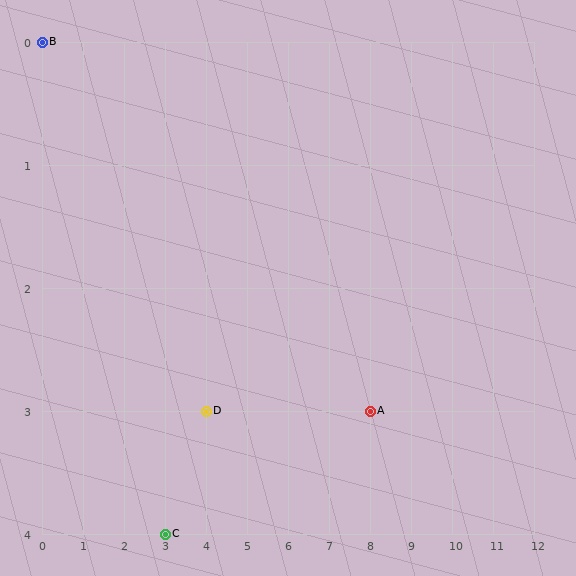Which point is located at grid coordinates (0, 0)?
Point B is at (0, 0).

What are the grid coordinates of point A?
Point A is at grid coordinates (8, 3).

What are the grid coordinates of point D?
Point D is at grid coordinates (4, 3).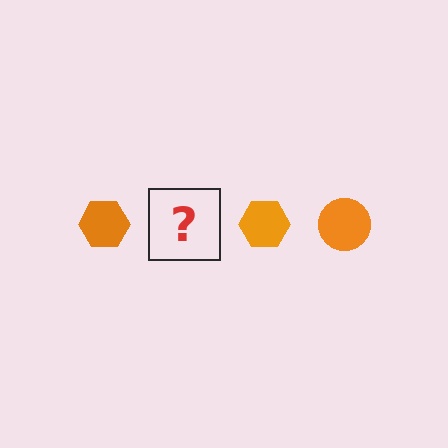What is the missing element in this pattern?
The missing element is an orange circle.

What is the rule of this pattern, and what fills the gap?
The rule is that the pattern cycles through hexagon, circle shapes in orange. The gap should be filled with an orange circle.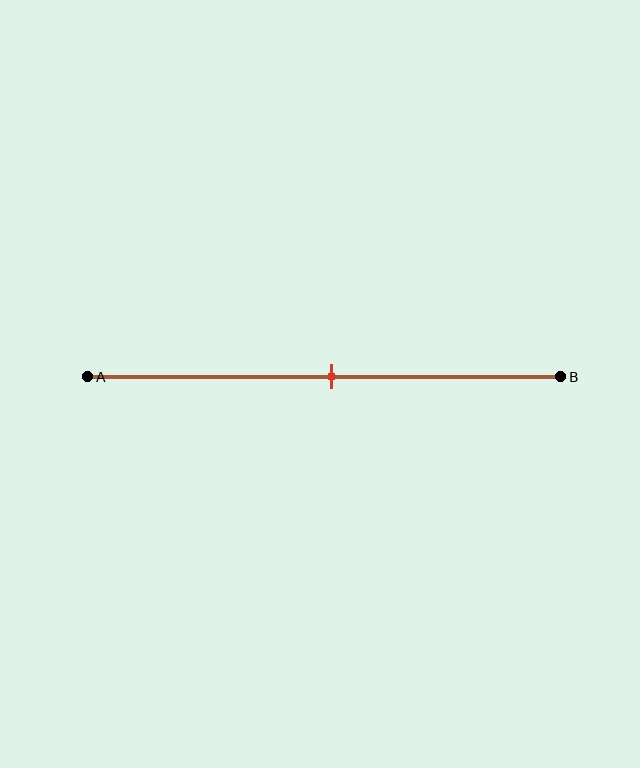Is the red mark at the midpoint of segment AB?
Yes, the mark is approximately at the midpoint.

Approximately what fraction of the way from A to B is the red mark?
The red mark is approximately 50% of the way from A to B.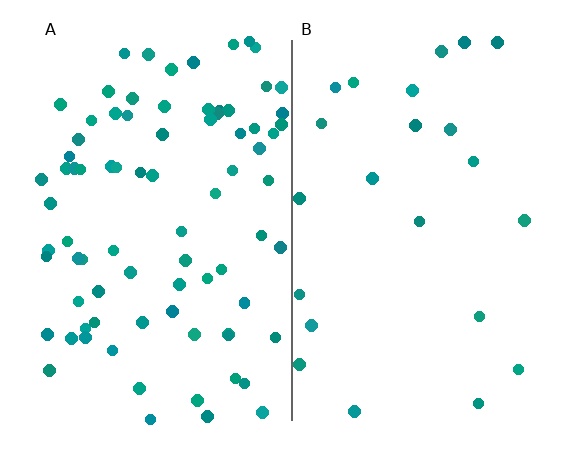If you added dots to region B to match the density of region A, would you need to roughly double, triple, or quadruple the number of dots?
Approximately quadruple.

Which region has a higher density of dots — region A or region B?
A (the left).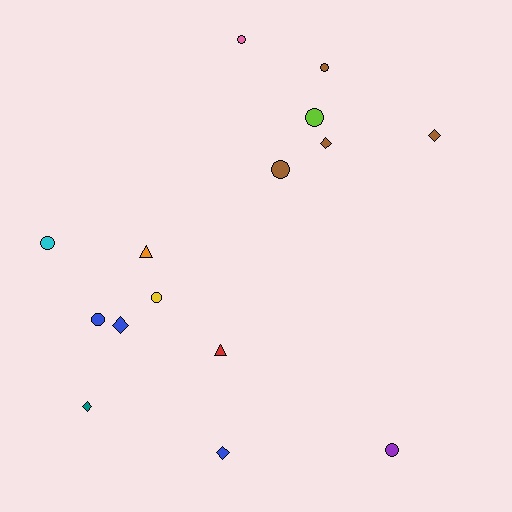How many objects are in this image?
There are 15 objects.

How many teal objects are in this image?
There is 1 teal object.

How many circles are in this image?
There are 8 circles.